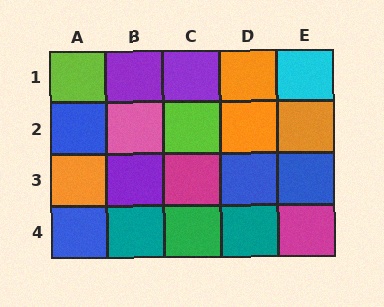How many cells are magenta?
2 cells are magenta.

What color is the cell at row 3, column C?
Magenta.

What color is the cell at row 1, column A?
Lime.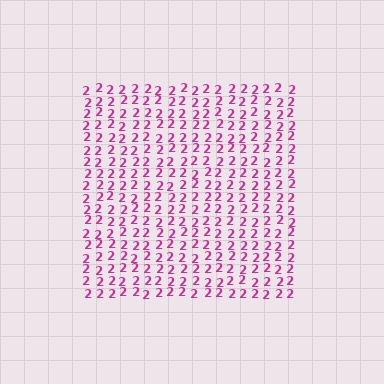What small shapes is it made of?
It is made of small digit 2's.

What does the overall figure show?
The overall figure shows a square.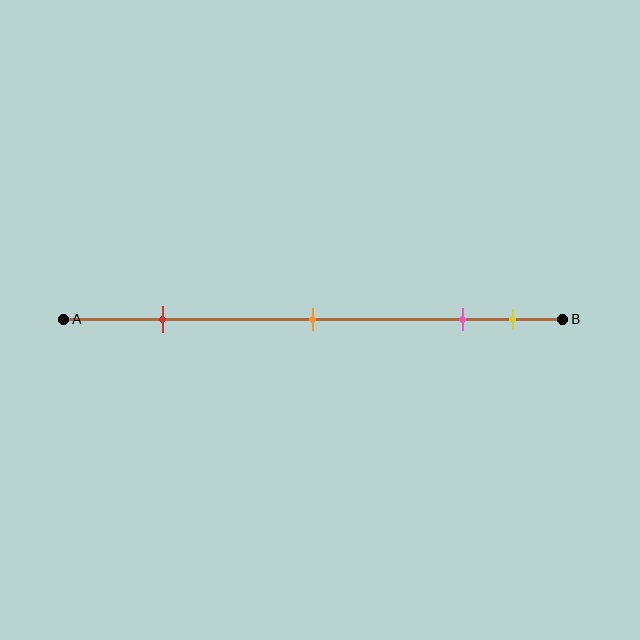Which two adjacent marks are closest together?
The pink and yellow marks are the closest adjacent pair.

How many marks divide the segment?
There are 4 marks dividing the segment.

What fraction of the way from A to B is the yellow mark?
The yellow mark is approximately 90% (0.9) of the way from A to B.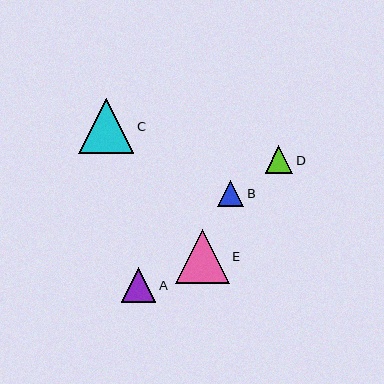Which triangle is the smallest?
Triangle B is the smallest with a size of approximately 26 pixels.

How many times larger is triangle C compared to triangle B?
Triangle C is approximately 2.1 times the size of triangle B.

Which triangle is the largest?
Triangle C is the largest with a size of approximately 56 pixels.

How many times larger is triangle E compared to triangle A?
Triangle E is approximately 1.6 times the size of triangle A.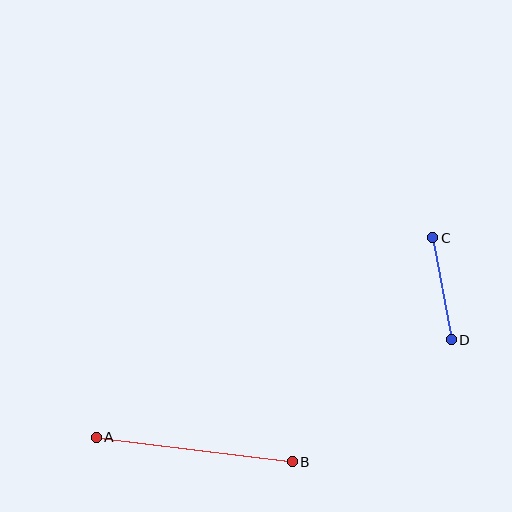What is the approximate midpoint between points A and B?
The midpoint is at approximately (194, 450) pixels.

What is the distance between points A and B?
The distance is approximately 198 pixels.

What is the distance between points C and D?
The distance is approximately 104 pixels.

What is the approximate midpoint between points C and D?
The midpoint is at approximately (442, 289) pixels.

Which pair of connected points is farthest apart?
Points A and B are farthest apart.